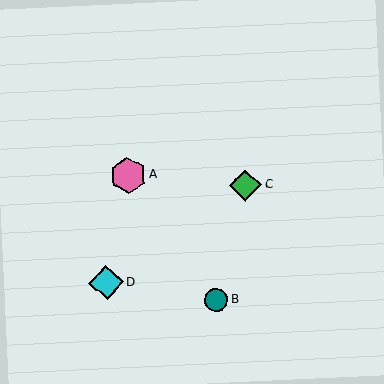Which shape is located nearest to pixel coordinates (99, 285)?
The cyan diamond (labeled D) at (106, 283) is nearest to that location.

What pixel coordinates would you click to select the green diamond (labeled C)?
Click at (246, 185) to select the green diamond C.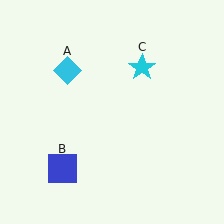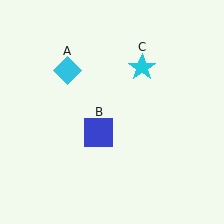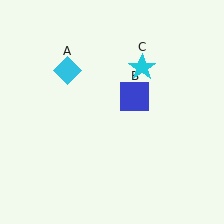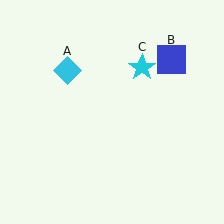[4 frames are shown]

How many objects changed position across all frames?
1 object changed position: blue square (object B).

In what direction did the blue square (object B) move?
The blue square (object B) moved up and to the right.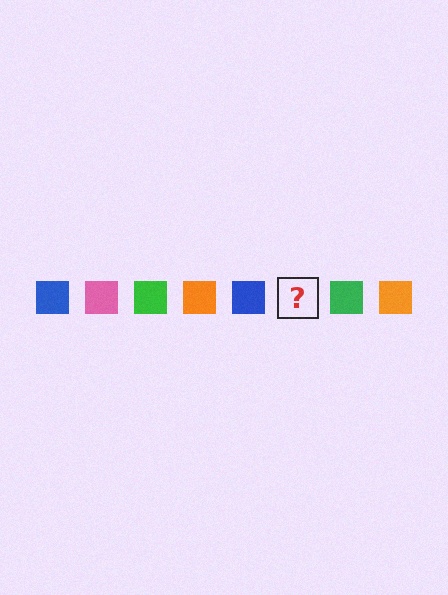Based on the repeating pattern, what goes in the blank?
The blank should be a pink square.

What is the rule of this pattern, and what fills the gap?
The rule is that the pattern cycles through blue, pink, green, orange squares. The gap should be filled with a pink square.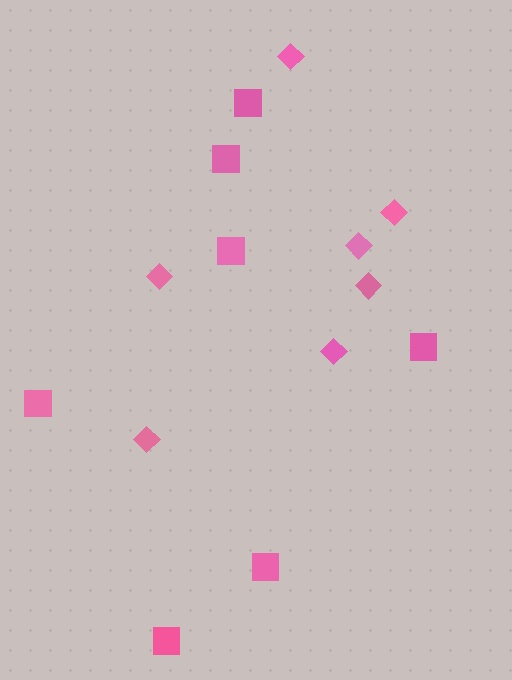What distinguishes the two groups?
There are 2 groups: one group of diamonds (7) and one group of squares (7).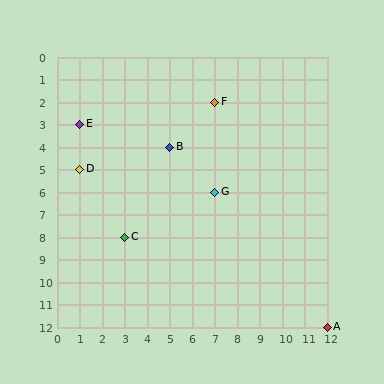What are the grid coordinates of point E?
Point E is at grid coordinates (1, 3).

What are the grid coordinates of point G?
Point G is at grid coordinates (7, 6).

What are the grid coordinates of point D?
Point D is at grid coordinates (1, 5).